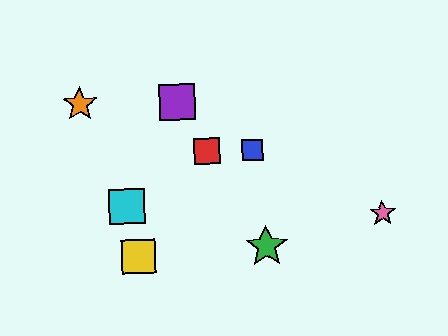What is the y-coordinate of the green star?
The green star is at y≈246.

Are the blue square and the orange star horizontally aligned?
No, the blue square is at y≈150 and the orange star is at y≈104.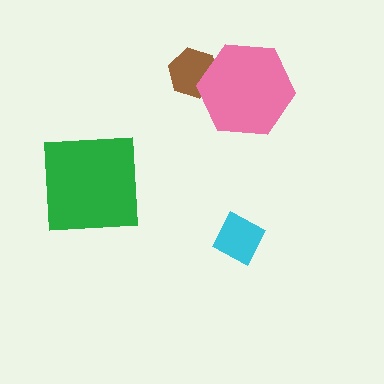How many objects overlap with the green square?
0 objects overlap with the green square.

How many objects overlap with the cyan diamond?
0 objects overlap with the cyan diamond.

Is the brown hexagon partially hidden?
Yes, it is partially covered by another shape.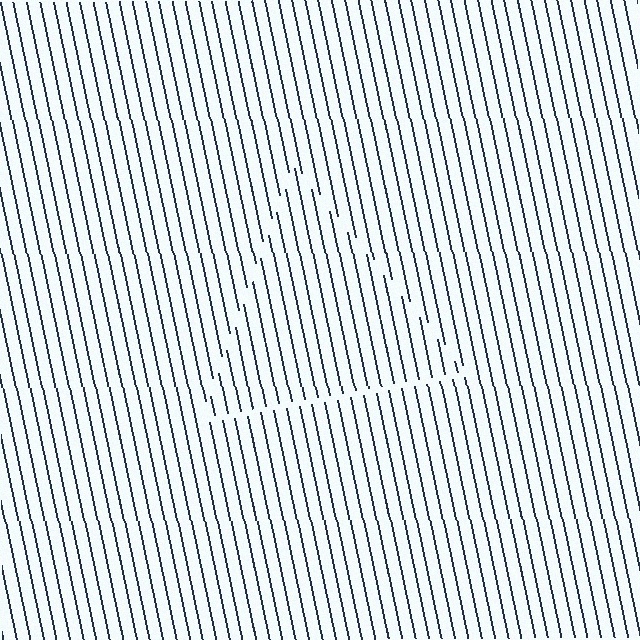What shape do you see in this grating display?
An illusory triangle. The interior of the shape contains the same grating, shifted by half a period — the contour is defined by the phase discontinuity where line-ends from the inner and outer gratings abut.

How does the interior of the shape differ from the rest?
The interior of the shape contains the same grating, shifted by half a period — the contour is defined by the phase discontinuity where line-ends from the inner and outer gratings abut.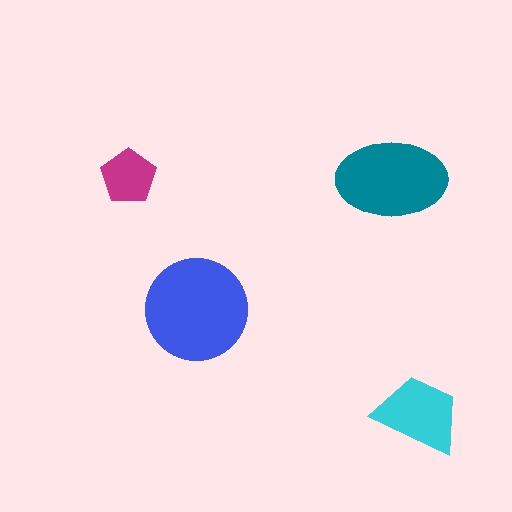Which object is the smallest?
The magenta pentagon.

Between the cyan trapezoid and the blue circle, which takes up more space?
The blue circle.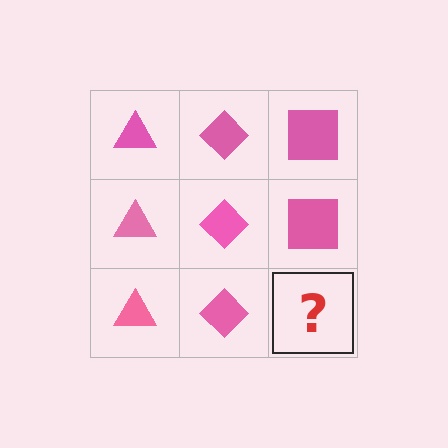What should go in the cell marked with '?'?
The missing cell should contain a pink square.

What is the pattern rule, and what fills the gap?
The rule is that each column has a consistent shape. The gap should be filled with a pink square.